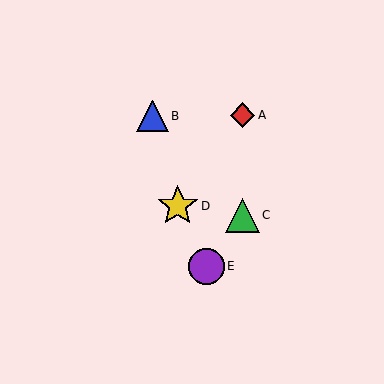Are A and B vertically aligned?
No, A is at x≈242 and B is at x≈153.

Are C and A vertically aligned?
Yes, both are at x≈242.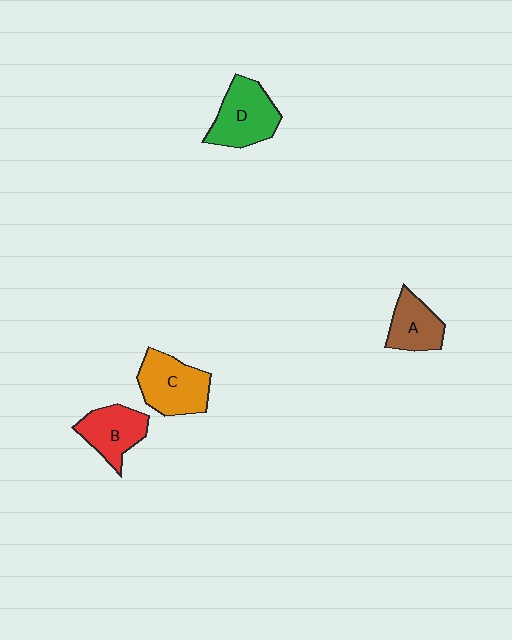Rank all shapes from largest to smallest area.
From largest to smallest: D (green), C (orange), B (red), A (brown).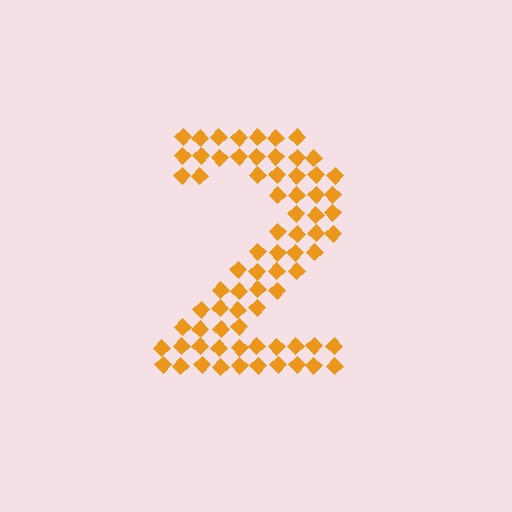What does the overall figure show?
The overall figure shows the digit 2.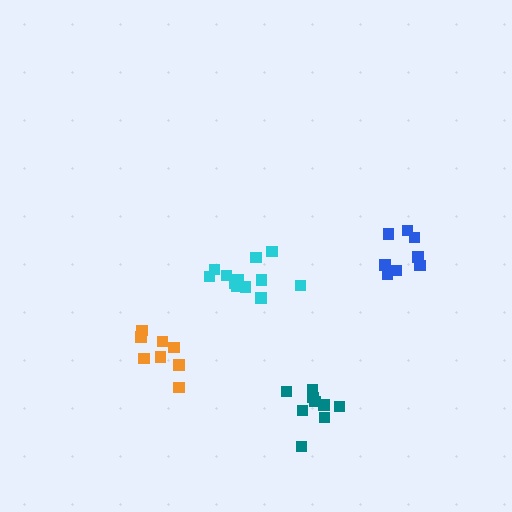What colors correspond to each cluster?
The clusters are colored: cyan, teal, blue, orange.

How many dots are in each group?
Group 1: 12 dots, Group 2: 9 dots, Group 3: 8 dots, Group 4: 8 dots (37 total).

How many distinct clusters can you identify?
There are 4 distinct clusters.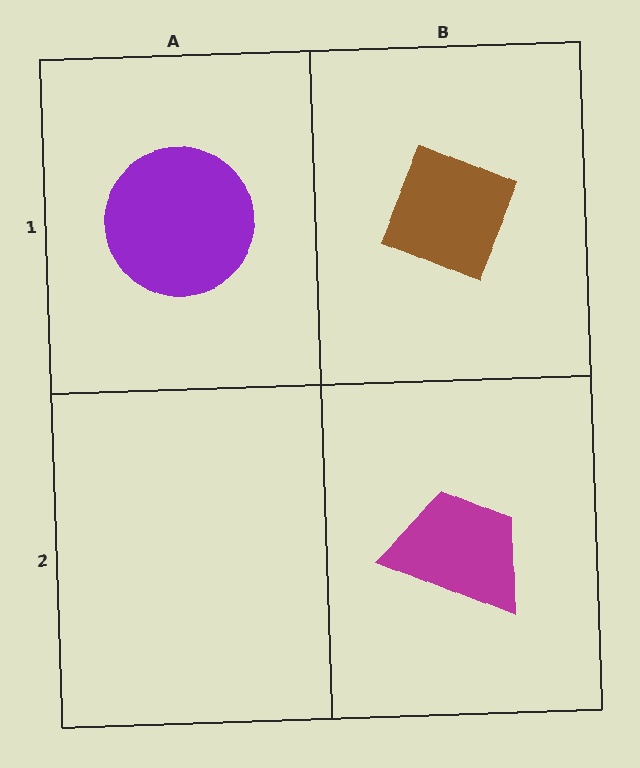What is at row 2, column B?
A magenta trapezoid.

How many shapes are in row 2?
1 shape.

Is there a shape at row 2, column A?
No, that cell is empty.